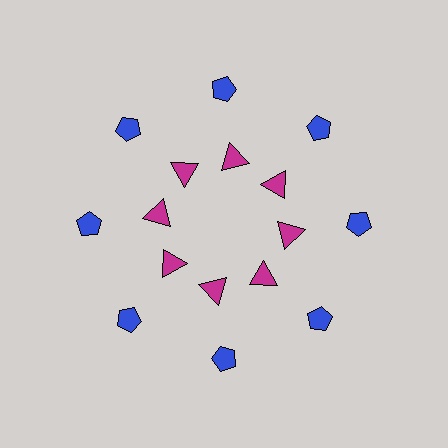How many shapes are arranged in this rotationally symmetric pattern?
There are 16 shapes, arranged in 8 groups of 2.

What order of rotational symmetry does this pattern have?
This pattern has 8-fold rotational symmetry.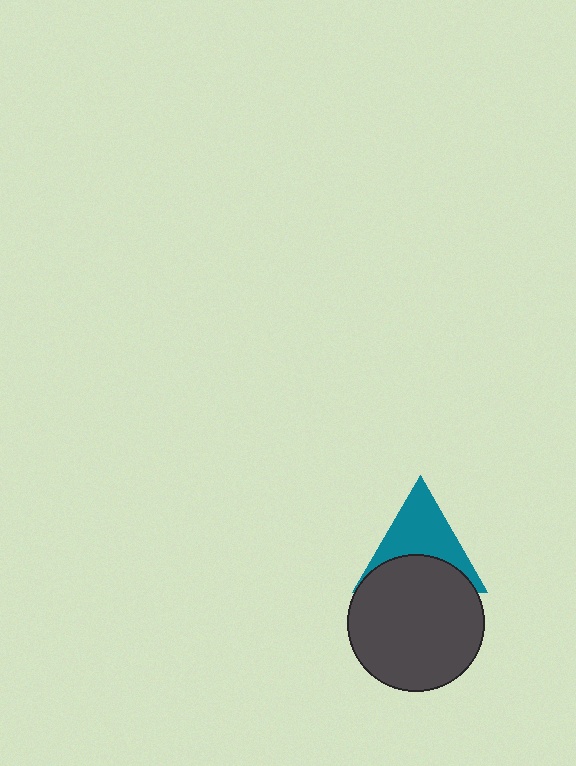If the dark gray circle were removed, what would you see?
You would see the complete teal triangle.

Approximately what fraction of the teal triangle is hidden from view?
Roughly 43% of the teal triangle is hidden behind the dark gray circle.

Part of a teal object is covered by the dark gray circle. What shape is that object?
It is a triangle.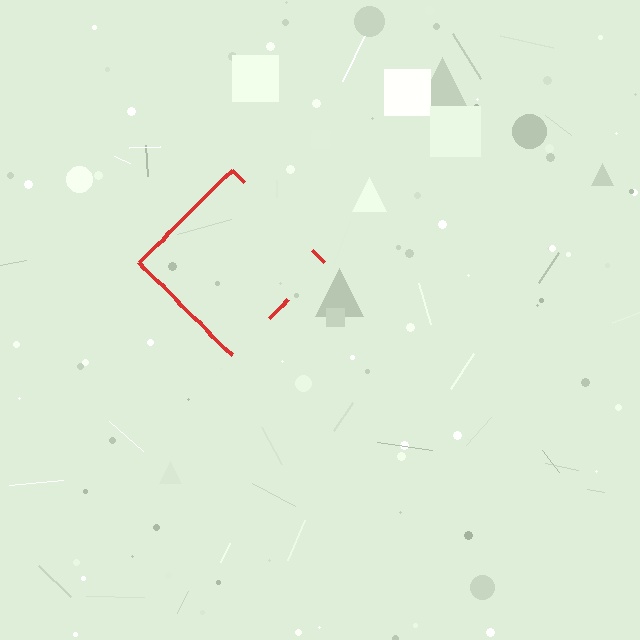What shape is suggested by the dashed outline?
The dashed outline suggests a diamond.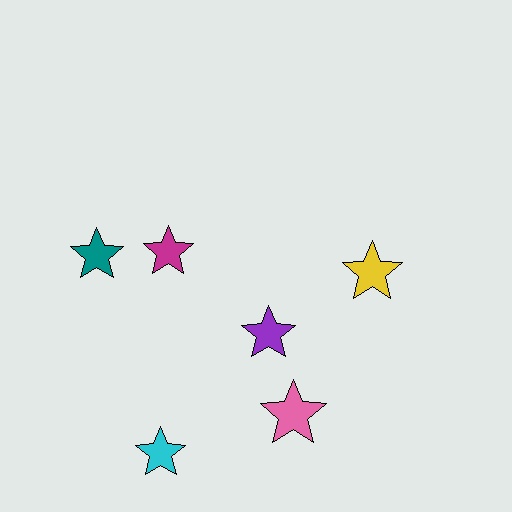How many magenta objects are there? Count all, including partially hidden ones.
There is 1 magenta object.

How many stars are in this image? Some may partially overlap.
There are 6 stars.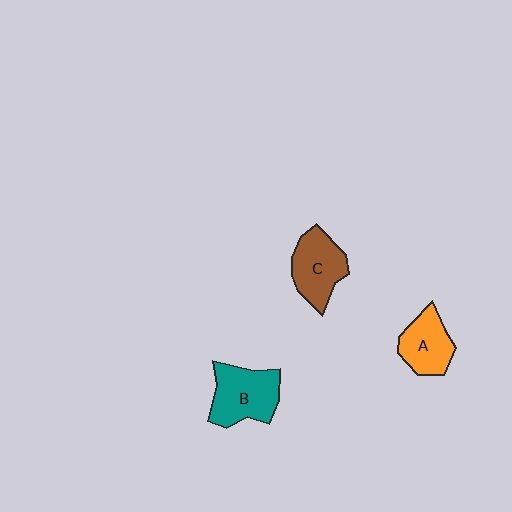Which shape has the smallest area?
Shape A (orange).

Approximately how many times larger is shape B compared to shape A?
Approximately 1.3 times.